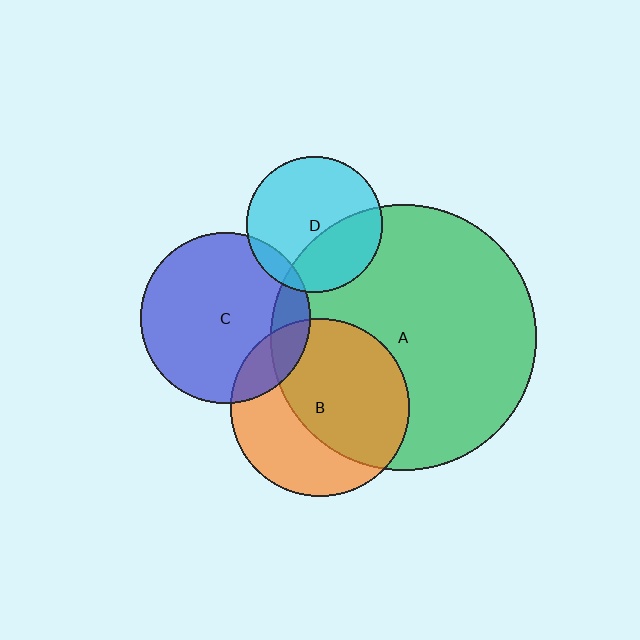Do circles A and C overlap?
Yes.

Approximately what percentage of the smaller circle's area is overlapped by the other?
Approximately 15%.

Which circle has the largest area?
Circle A (green).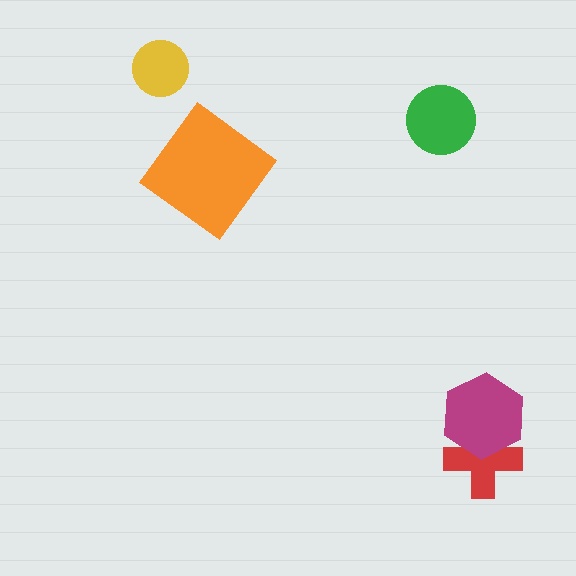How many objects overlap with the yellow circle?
0 objects overlap with the yellow circle.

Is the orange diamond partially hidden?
No, no other shape covers it.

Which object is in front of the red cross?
The magenta hexagon is in front of the red cross.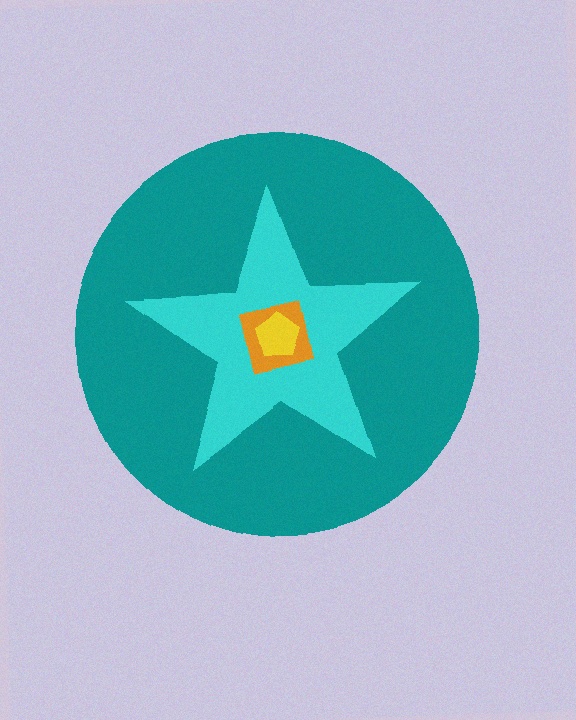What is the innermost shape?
The yellow pentagon.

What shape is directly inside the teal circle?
The cyan star.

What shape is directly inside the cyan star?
The orange square.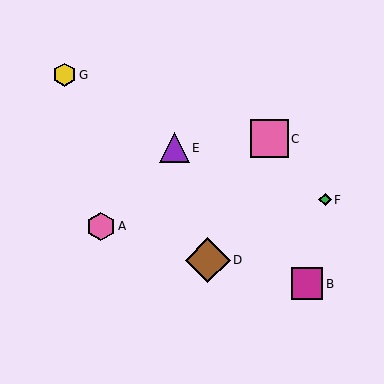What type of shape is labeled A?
Shape A is a pink hexagon.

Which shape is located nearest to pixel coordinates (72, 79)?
The yellow hexagon (labeled G) at (64, 75) is nearest to that location.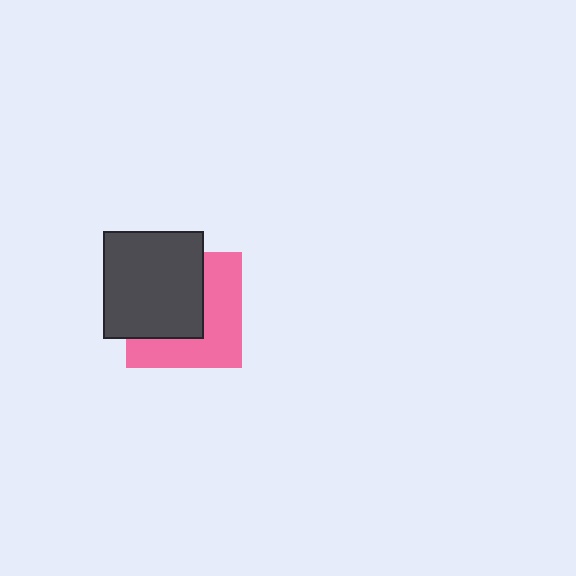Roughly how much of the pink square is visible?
About half of it is visible (roughly 49%).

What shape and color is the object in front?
The object in front is a dark gray rectangle.